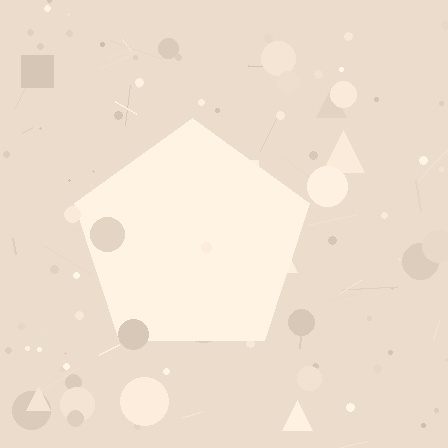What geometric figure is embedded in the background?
A pentagon is embedded in the background.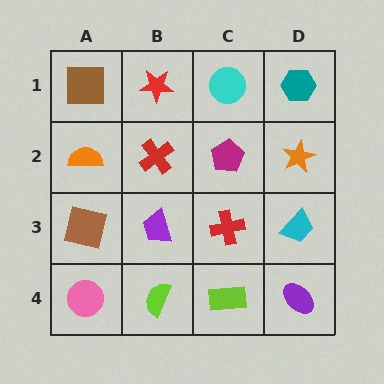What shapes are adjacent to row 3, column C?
A magenta pentagon (row 2, column C), a lime rectangle (row 4, column C), a purple trapezoid (row 3, column B), a cyan trapezoid (row 3, column D).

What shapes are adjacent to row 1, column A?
An orange semicircle (row 2, column A), a red star (row 1, column B).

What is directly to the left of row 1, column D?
A cyan circle.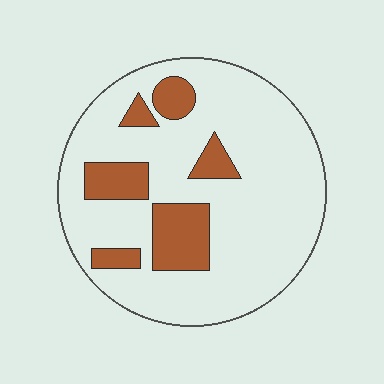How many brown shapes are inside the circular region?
6.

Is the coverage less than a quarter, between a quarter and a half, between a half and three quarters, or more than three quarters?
Less than a quarter.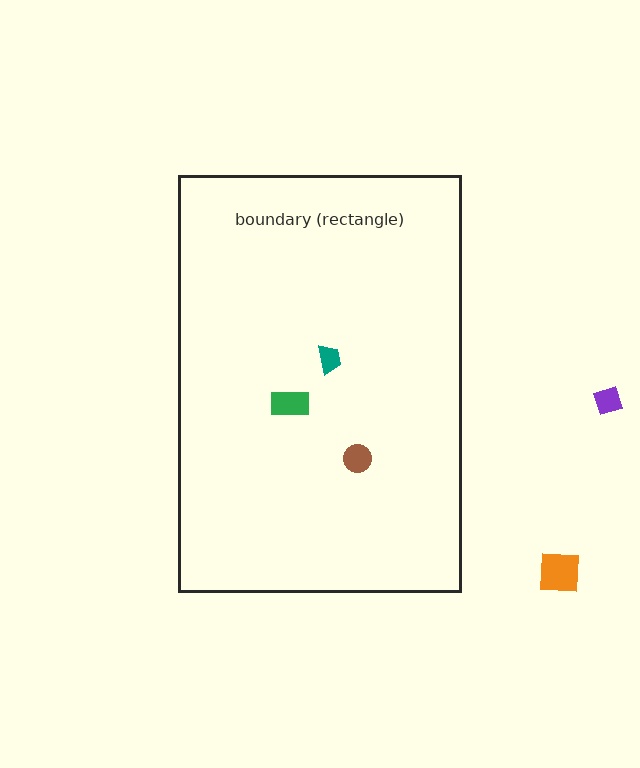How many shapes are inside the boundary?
3 inside, 2 outside.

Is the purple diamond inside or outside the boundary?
Outside.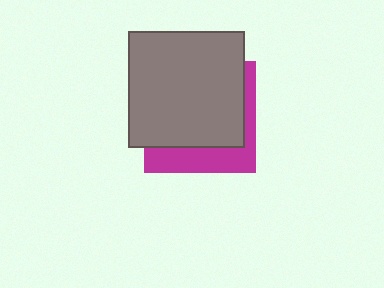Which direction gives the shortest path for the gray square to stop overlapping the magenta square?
Moving toward the upper-left gives the shortest separation.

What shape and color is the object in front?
The object in front is a gray square.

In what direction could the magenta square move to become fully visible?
The magenta square could move toward the lower-right. That would shift it out from behind the gray square entirely.